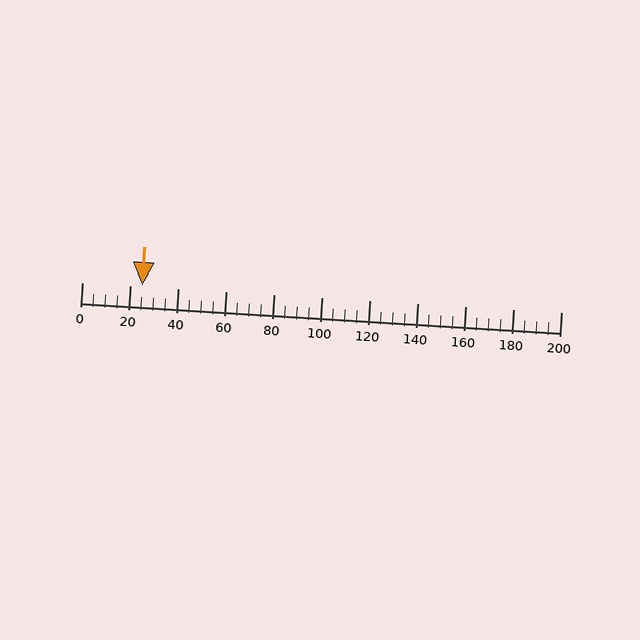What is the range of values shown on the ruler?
The ruler shows values from 0 to 200.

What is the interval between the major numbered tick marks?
The major tick marks are spaced 20 units apart.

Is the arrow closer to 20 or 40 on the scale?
The arrow is closer to 20.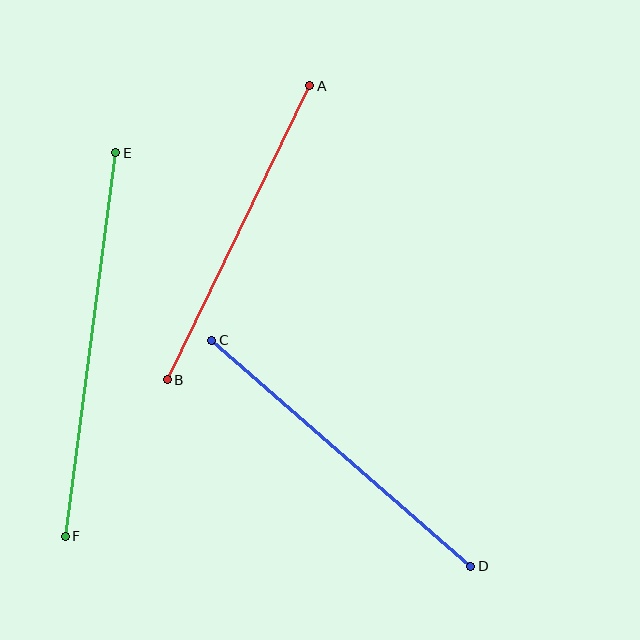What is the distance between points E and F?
The distance is approximately 387 pixels.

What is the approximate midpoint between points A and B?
The midpoint is at approximately (239, 233) pixels.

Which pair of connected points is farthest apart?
Points E and F are farthest apart.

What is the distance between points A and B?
The distance is approximately 327 pixels.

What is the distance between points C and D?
The distance is approximately 344 pixels.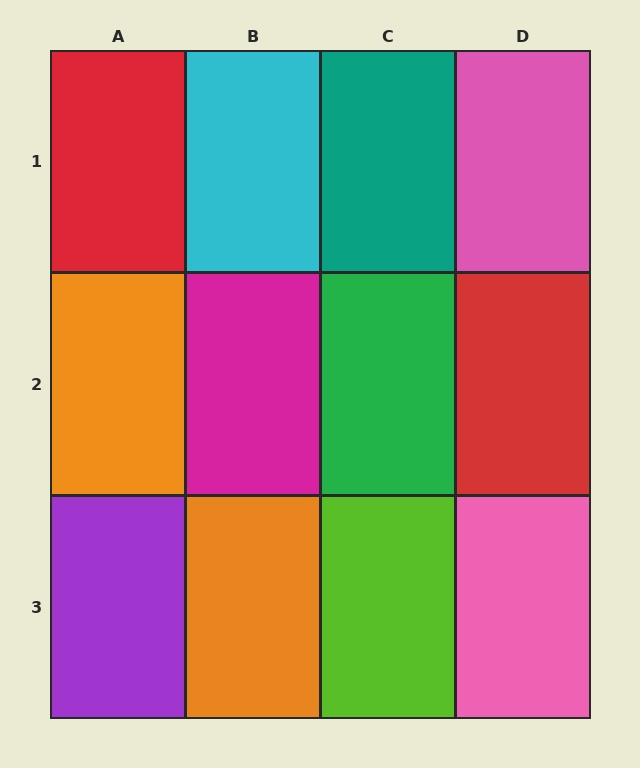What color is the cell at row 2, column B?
Magenta.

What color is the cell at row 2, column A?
Orange.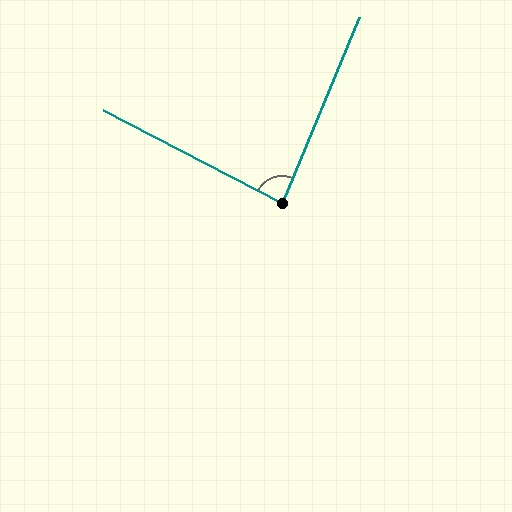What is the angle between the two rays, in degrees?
Approximately 85 degrees.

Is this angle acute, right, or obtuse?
It is approximately a right angle.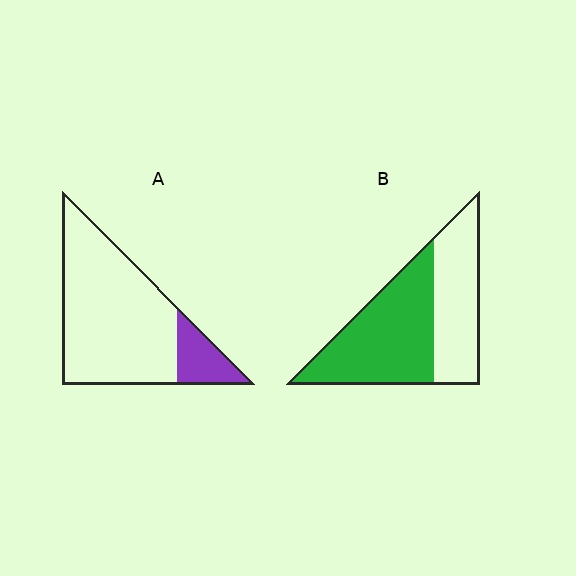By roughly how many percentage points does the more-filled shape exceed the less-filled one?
By roughly 40 percentage points (B over A).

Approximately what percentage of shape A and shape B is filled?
A is approximately 15% and B is approximately 60%.